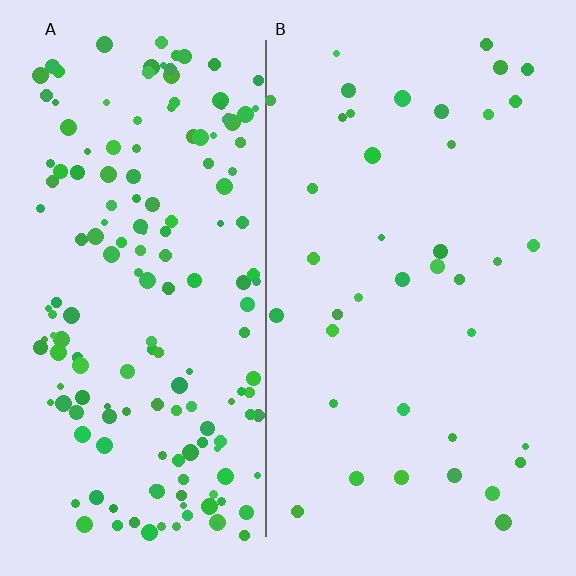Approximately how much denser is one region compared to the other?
Approximately 4.3× — region A over region B.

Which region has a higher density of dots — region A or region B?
A (the left).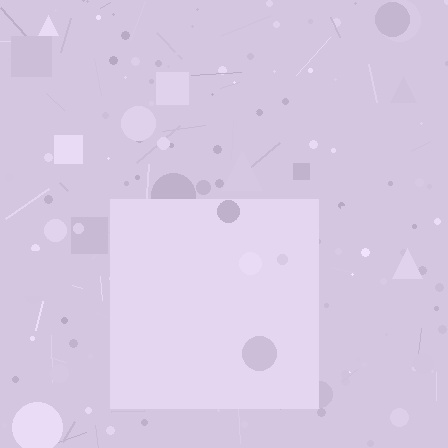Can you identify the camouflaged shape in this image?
The camouflaged shape is a square.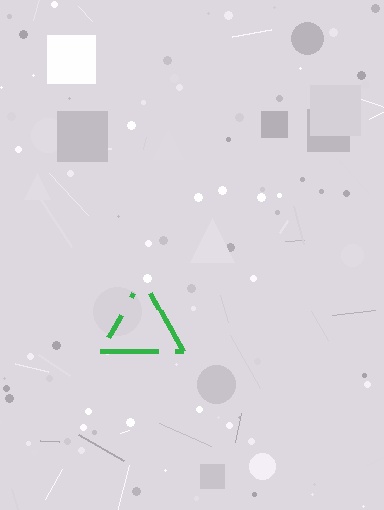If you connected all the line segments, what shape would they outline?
They would outline a triangle.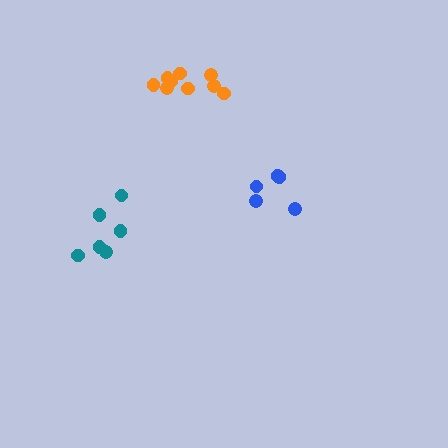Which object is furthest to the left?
The teal cluster is leftmost.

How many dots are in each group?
Group 1: 6 dots, Group 2: 5 dots, Group 3: 9 dots (20 total).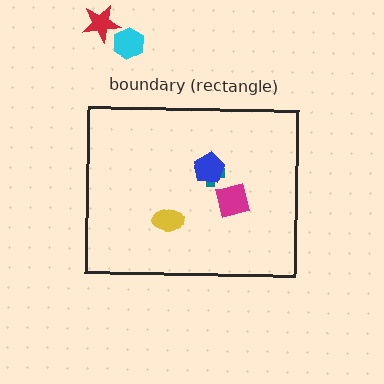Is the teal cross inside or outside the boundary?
Inside.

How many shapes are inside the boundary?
4 inside, 2 outside.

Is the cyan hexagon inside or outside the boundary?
Outside.